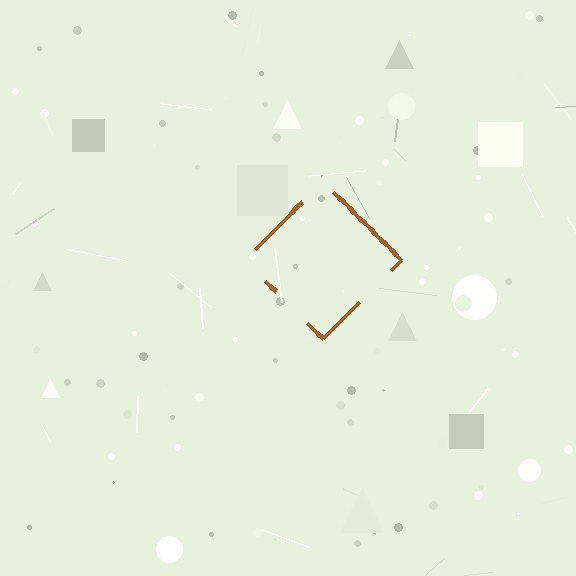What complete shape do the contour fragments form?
The contour fragments form a diamond.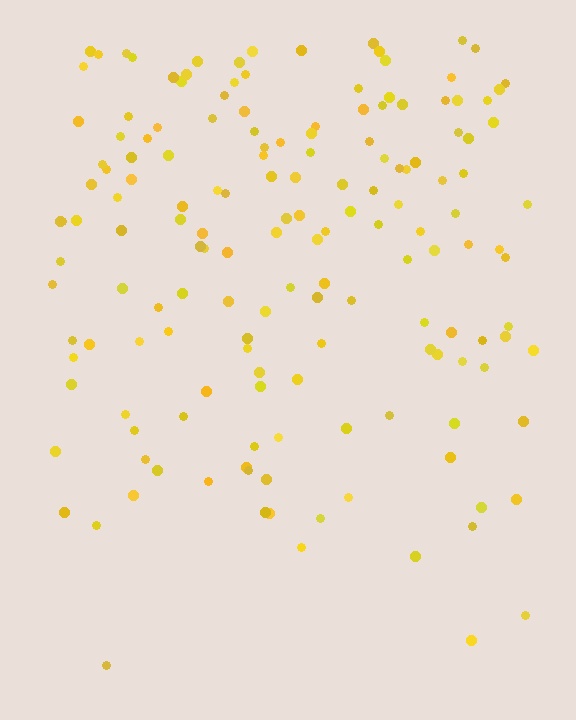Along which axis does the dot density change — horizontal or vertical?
Vertical.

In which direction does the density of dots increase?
From bottom to top, with the top side densest.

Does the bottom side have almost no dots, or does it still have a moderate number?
Still a moderate number, just noticeably fewer than the top.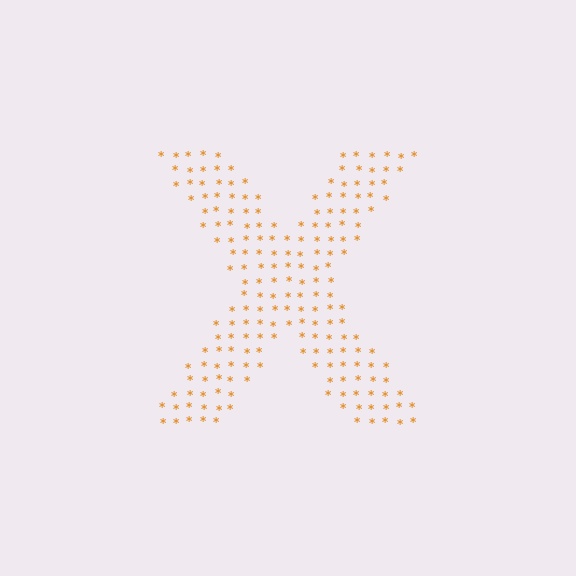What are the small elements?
The small elements are asterisks.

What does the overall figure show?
The overall figure shows the letter X.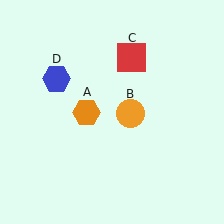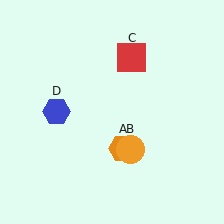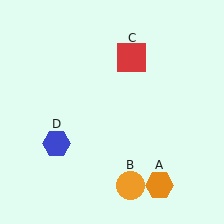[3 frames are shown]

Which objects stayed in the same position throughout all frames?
Red square (object C) remained stationary.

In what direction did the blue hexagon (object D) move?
The blue hexagon (object D) moved down.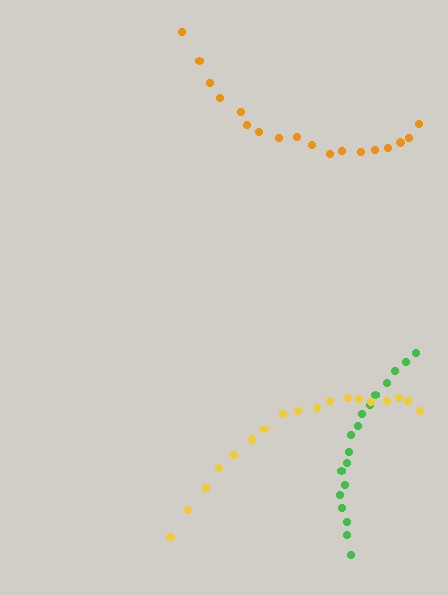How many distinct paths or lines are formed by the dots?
There are 3 distinct paths.